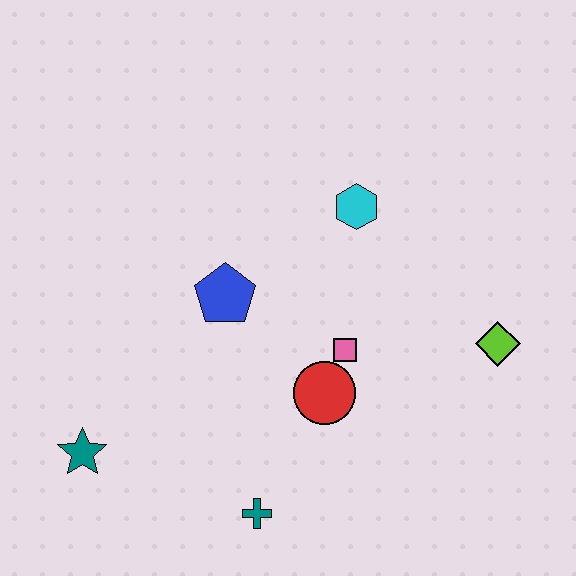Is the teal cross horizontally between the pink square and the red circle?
No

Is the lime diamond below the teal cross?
No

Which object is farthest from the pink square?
The teal star is farthest from the pink square.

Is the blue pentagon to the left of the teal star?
No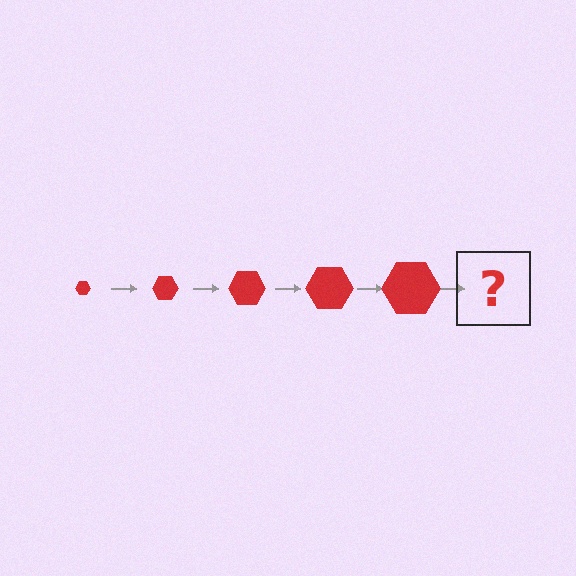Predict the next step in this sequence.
The next step is a red hexagon, larger than the previous one.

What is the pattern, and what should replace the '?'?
The pattern is that the hexagon gets progressively larger each step. The '?' should be a red hexagon, larger than the previous one.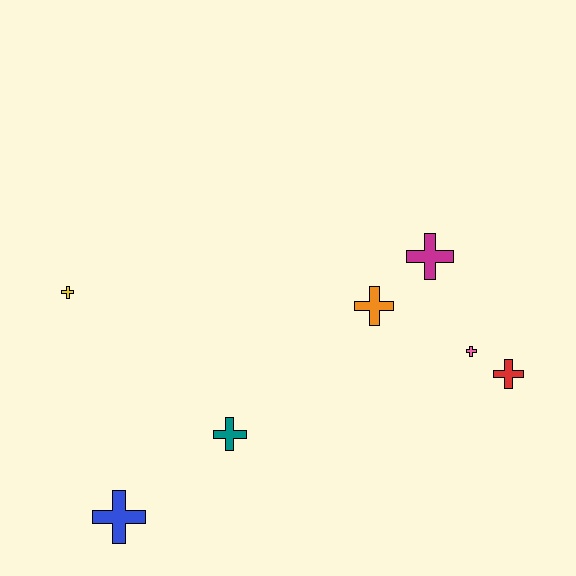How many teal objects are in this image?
There is 1 teal object.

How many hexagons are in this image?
There are no hexagons.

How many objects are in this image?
There are 7 objects.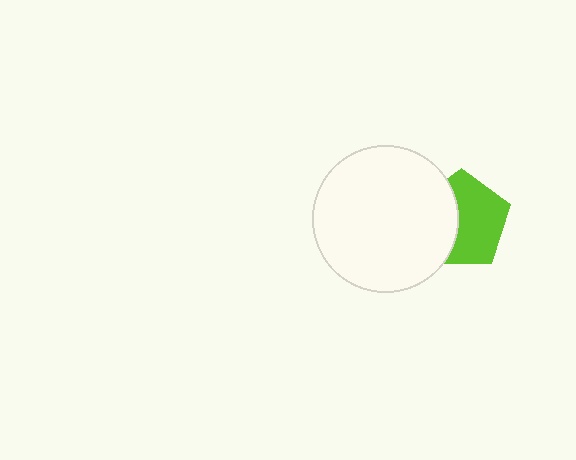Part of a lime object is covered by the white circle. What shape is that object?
It is a pentagon.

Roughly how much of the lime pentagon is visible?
About half of it is visible (roughly 59%).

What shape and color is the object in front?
The object in front is a white circle.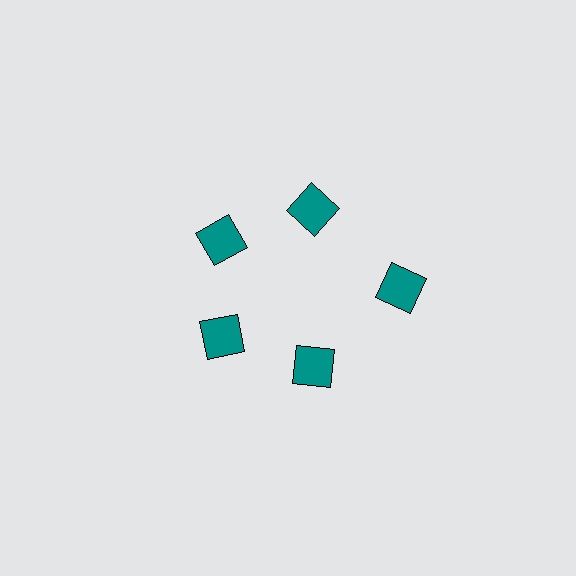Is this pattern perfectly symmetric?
No. The 5 teal squares are arranged in a ring, but one element near the 3 o'clock position is pushed outward from the center, breaking the 5-fold rotational symmetry.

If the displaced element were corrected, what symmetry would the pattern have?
It would have 5-fold rotational symmetry — the pattern would map onto itself every 72 degrees.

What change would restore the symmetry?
The symmetry would be restored by moving it inward, back onto the ring so that all 5 squares sit at equal angles and equal distance from the center.